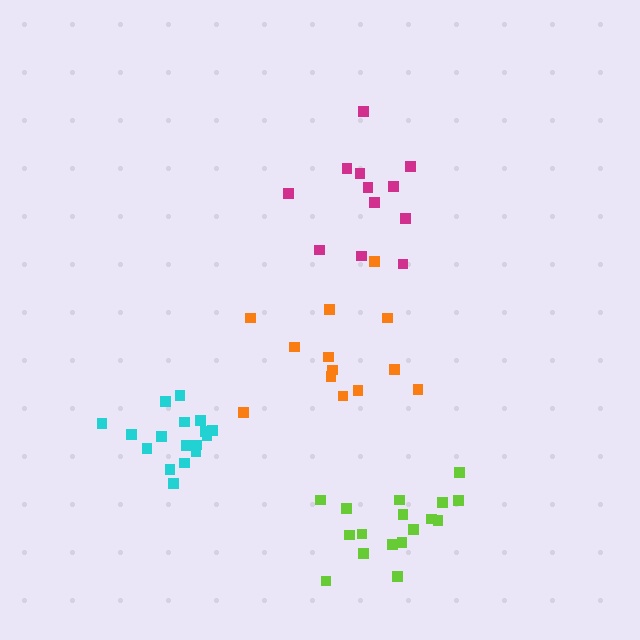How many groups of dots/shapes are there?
There are 4 groups.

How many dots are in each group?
Group 1: 13 dots, Group 2: 12 dots, Group 3: 17 dots, Group 4: 17 dots (59 total).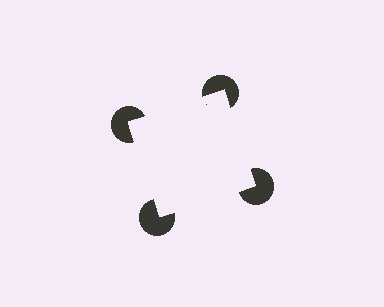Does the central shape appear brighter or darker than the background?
It typically appears slightly brighter than the background, even though no actual brightness change is drawn.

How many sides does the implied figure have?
4 sides.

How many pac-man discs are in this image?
There are 4 — one at each vertex of the illusory square.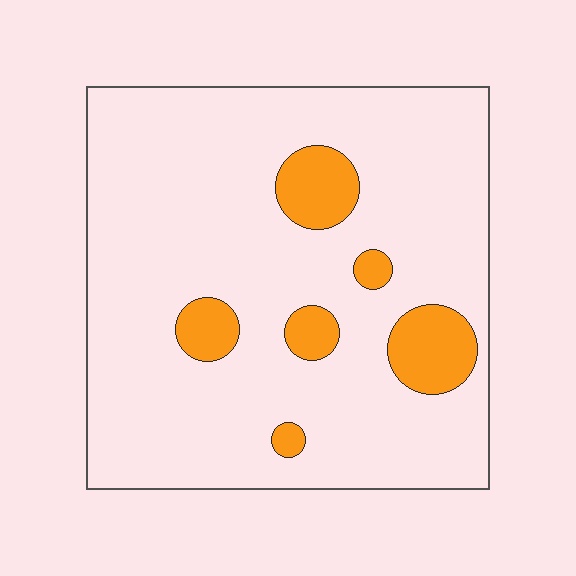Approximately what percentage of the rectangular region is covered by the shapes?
Approximately 10%.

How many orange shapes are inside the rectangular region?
6.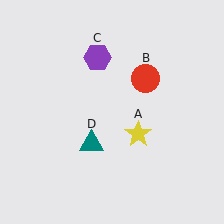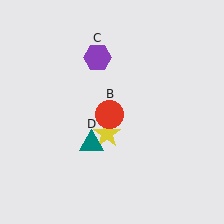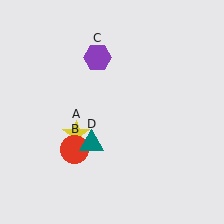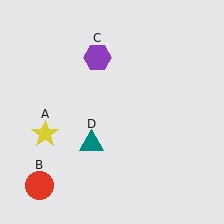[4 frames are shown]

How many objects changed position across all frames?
2 objects changed position: yellow star (object A), red circle (object B).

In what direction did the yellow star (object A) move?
The yellow star (object A) moved left.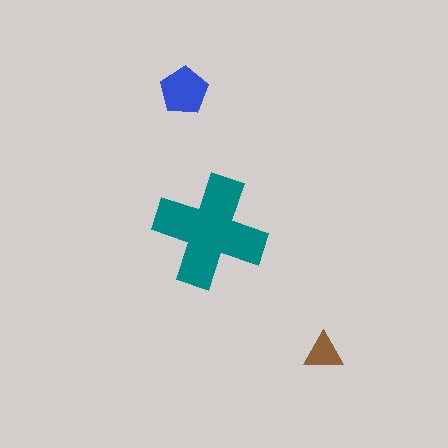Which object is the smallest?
The brown triangle.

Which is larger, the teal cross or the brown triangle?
The teal cross.